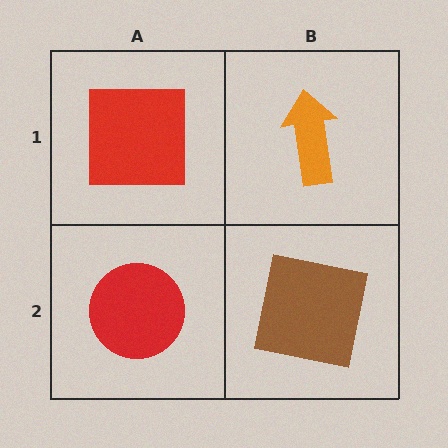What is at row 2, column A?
A red circle.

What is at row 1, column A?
A red square.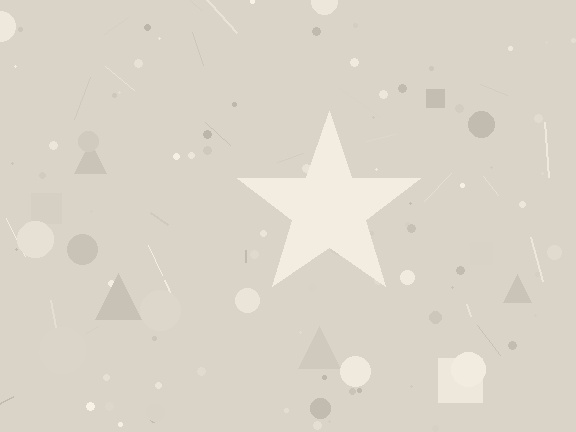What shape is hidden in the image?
A star is hidden in the image.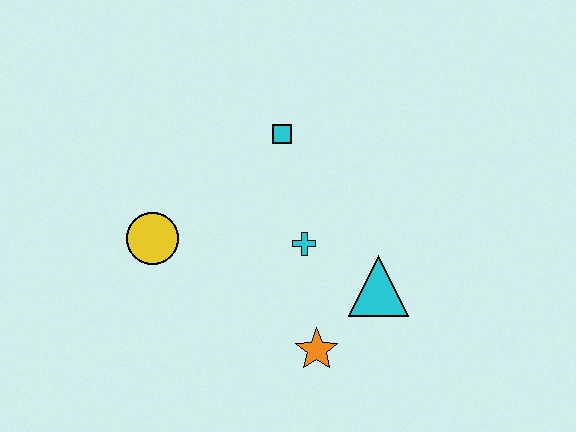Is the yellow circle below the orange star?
No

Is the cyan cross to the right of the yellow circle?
Yes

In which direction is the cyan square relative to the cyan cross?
The cyan square is above the cyan cross.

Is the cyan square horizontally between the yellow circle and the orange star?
Yes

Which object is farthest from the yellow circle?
The cyan triangle is farthest from the yellow circle.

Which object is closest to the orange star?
The cyan triangle is closest to the orange star.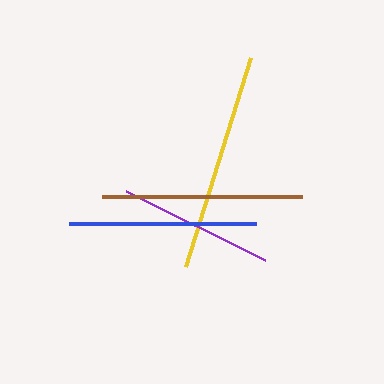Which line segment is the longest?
The yellow line is the longest at approximately 219 pixels.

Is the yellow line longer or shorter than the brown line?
The yellow line is longer than the brown line.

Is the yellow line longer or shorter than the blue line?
The yellow line is longer than the blue line.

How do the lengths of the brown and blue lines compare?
The brown and blue lines are approximately the same length.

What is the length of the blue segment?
The blue segment is approximately 187 pixels long.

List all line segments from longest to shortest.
From longest to shortest: yellow, brown, blue, purple.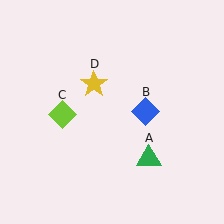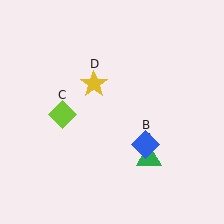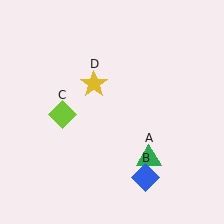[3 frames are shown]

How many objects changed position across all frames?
1 object changed position: blue diamond (object B).